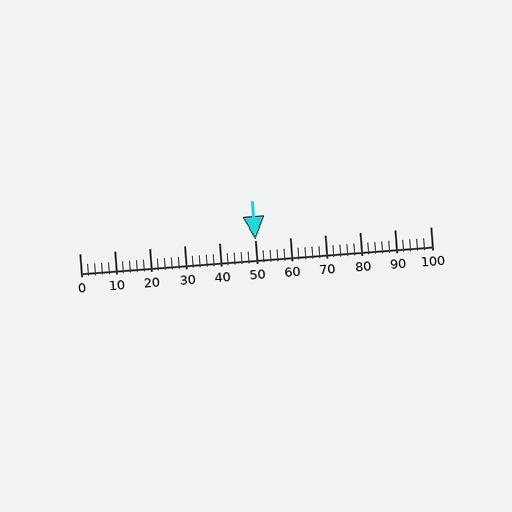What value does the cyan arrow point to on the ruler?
The cyan arrow points to approximately 50.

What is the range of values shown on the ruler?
The ruler shows values from 0 to 100.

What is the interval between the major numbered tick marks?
The major tick marks are spaced 10 units apart.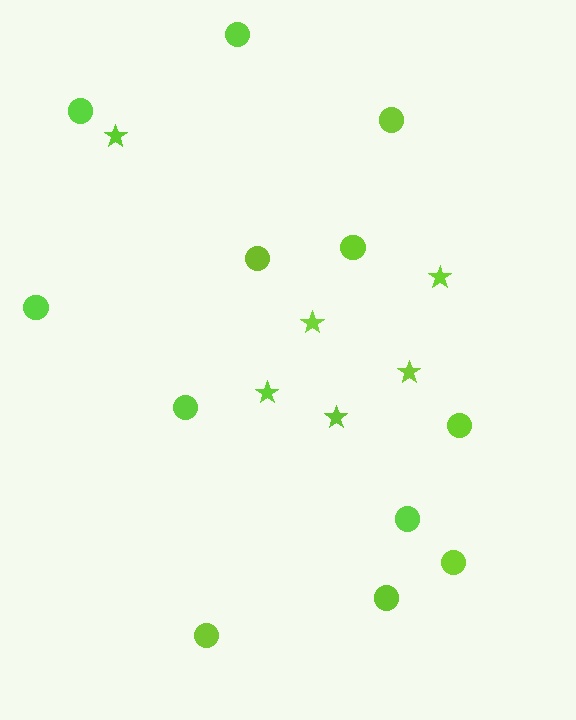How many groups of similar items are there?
There are 2 groups: one group of circles (12) and one group of stars (6).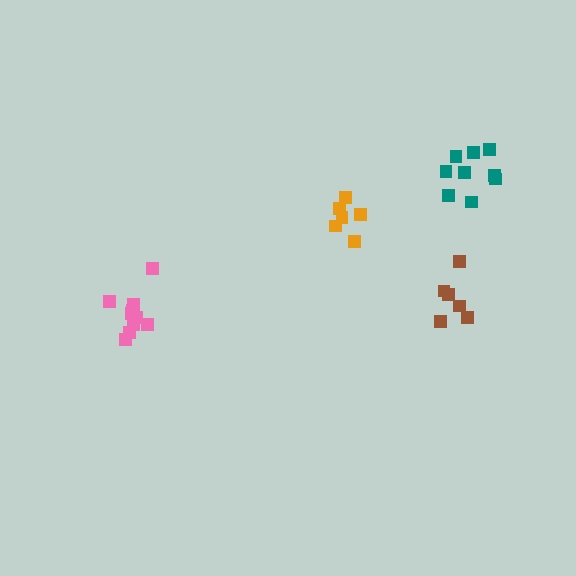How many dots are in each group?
Group 1: 9 dots, Group 2: 10 dots, Group 3: 6 dots, Group 4: 6 dots (31 total).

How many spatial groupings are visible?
There are 4 spatial groupings.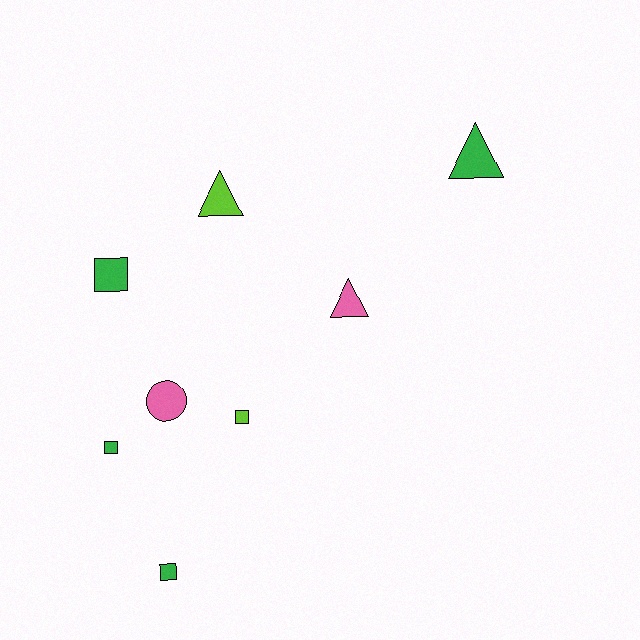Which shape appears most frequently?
Square, with 4 objects.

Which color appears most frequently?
Green, with 4 objects.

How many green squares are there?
There are 3 green squares.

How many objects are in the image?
There are 8 objects.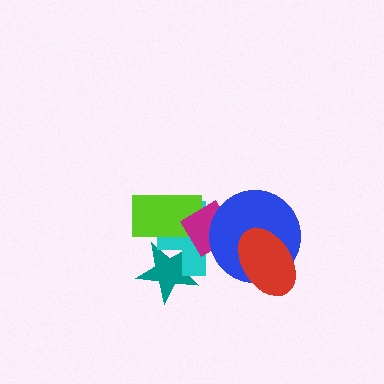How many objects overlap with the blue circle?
3 objects overlap with the blue circle.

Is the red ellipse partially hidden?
No, no other shape covers it.